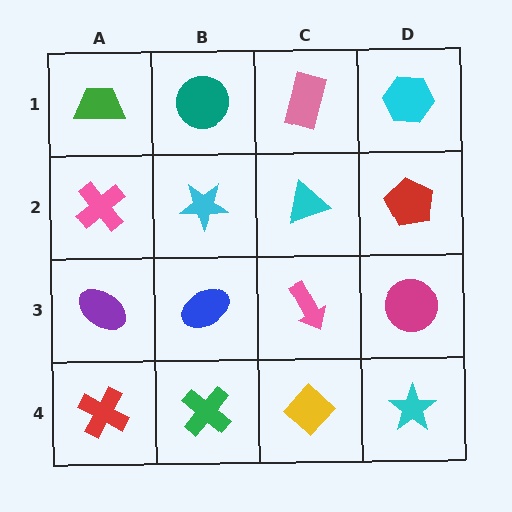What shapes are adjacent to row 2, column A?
A green trapezoid (row 1, column A), a purple ellipse (row 3, column A), a cyan star (row 2, column B).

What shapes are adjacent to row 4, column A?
A purple ellipse (row 3, column A), a green cross (row 4, column B).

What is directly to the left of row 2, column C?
A cyan star.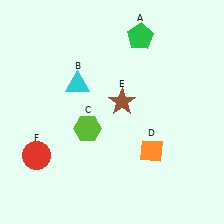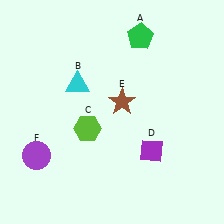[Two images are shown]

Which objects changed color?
D changed from orange to purple. F changed from red to purple.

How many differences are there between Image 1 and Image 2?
There are 2 differences between the two images.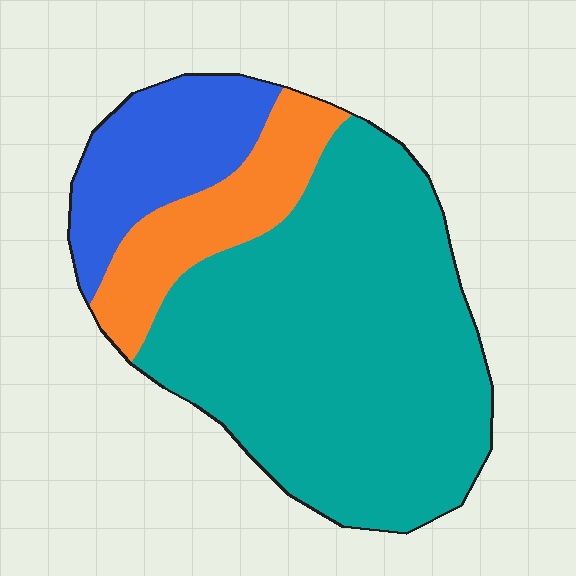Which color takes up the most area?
Teal, at roughly 65%.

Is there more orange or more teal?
Teal.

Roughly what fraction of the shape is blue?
Blue takes up about one sixth (1/6) of the shape.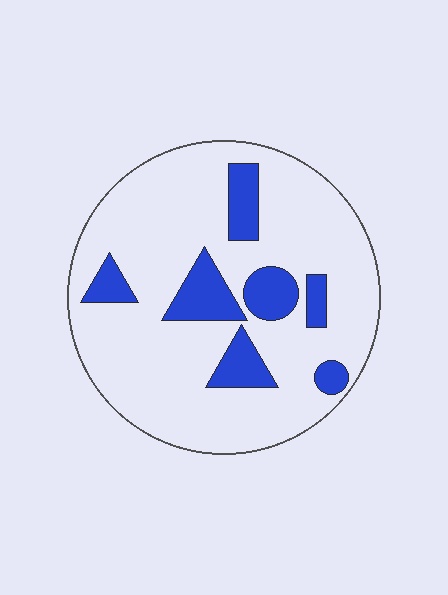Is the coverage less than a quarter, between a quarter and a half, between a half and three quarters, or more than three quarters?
Less than a quarter.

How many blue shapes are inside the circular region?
7.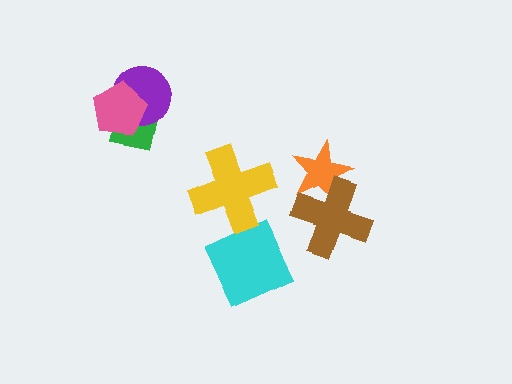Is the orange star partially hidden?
Yes, it is partially covered by another shape.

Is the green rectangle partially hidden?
Yes, it is partially covered by another shape.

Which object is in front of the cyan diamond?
The yellow cross is in front of the cyan diamond.